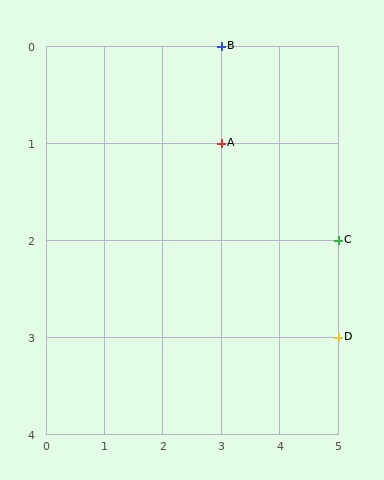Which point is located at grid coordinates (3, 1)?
Point A is at (3, 1).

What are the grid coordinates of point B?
Point B is at grid coordinates (3, 0).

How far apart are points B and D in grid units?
Points B and D are 2 columns and 3 rows apart (about 3.6 grid units diagonally).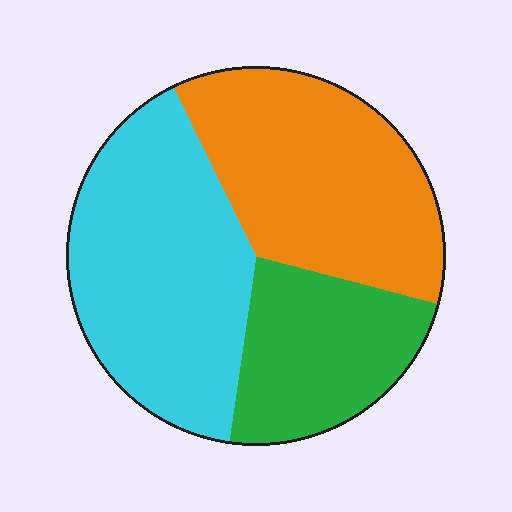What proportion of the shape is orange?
Orange takes up about three eighths (3/8) of the shape.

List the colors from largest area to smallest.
From largest to smallest: cyan, orange, green.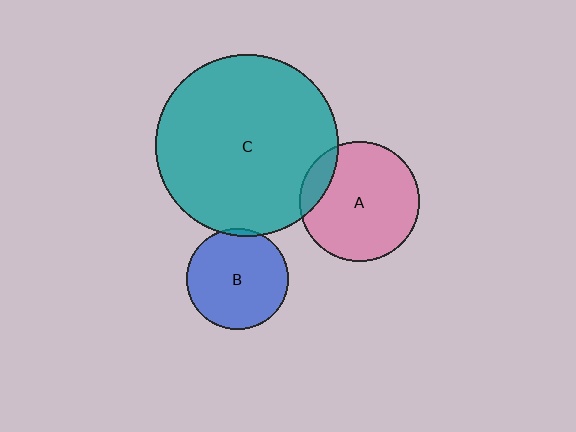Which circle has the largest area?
Circle C (teal).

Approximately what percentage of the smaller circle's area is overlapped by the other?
Approximately 5%.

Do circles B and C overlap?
Yes.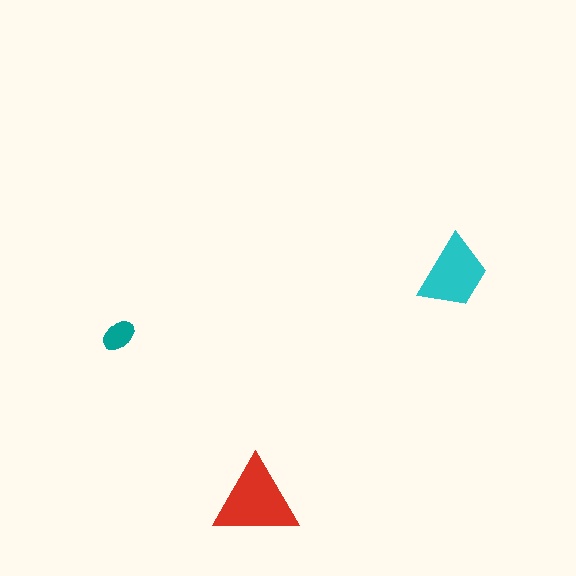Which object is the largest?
The red triangle.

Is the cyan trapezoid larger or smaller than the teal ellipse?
Larger.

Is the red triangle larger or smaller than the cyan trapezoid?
Larger.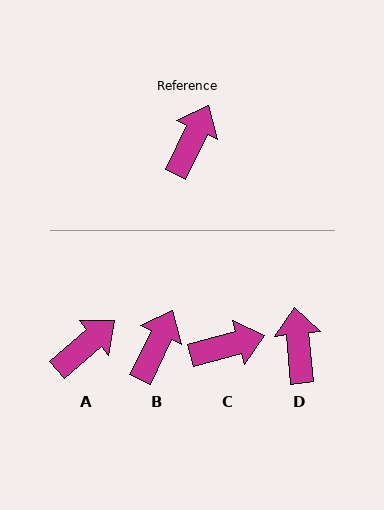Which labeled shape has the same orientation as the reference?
B.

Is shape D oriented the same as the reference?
No, it is off by about 31 degrees.